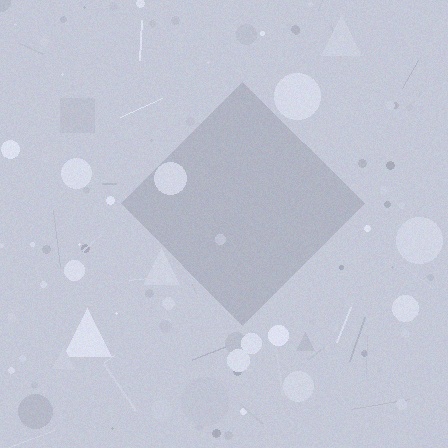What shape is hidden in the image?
A diamond is hidden in the image.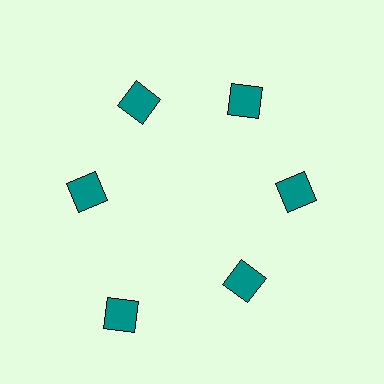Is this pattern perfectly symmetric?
No. The 6 teal diamonds are arranged in a ring, but one element near the 7 o'clock position is pushed outward from the center, breaking the 6-fold rotational symmetry.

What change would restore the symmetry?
The symmetry would be restored by moving it inward, back onto the ring so that all 6 diamonds sit at equal angles and equal distance from the center.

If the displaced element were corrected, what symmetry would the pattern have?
It would have 6-fold rotational symmetry — the pattern would map onto itself every 60 degrees.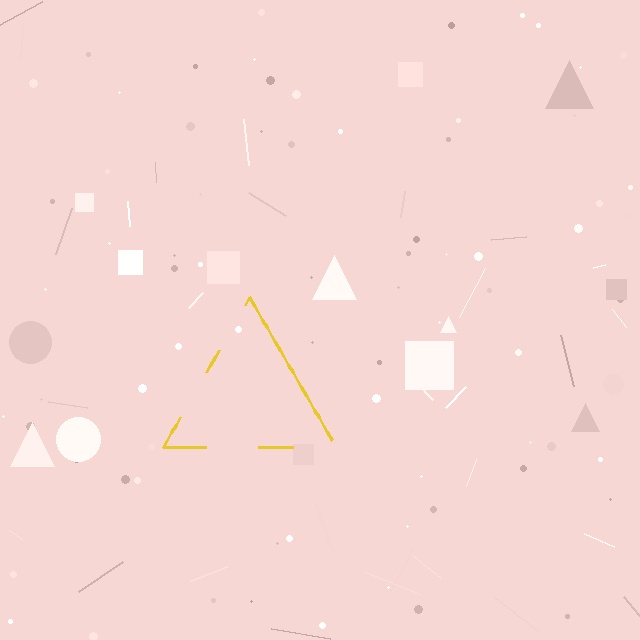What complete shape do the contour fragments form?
The contour fragments form a triangle.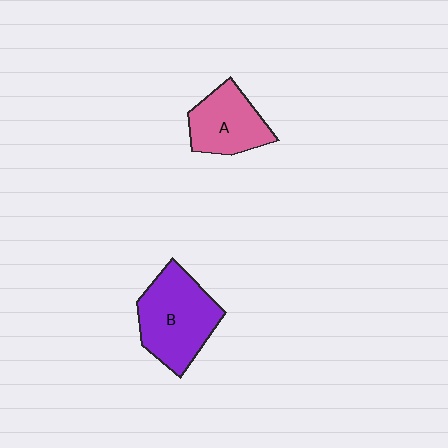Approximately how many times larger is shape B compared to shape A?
Approximately 1.4 times.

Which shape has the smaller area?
Shape A (pink).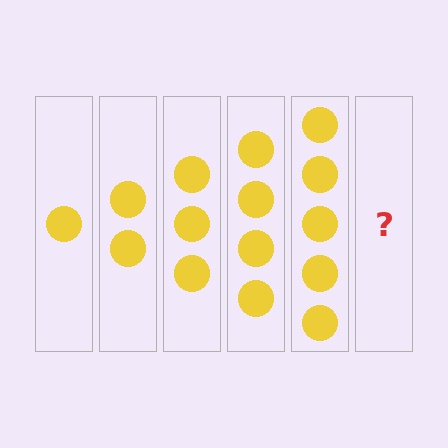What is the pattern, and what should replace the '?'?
The pattern is that each step adds one more circle. The '?' should be 6 circles.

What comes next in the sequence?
The next element should be 6 circles.